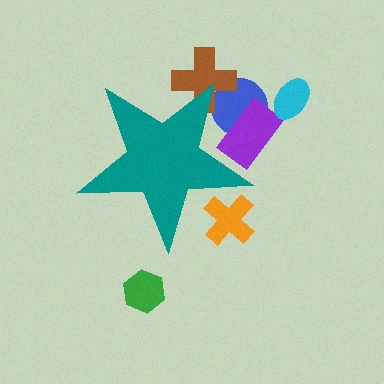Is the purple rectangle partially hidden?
Yes, the purple rectangle is partially hidden behind the teal star.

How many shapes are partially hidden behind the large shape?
4 shapes are partially hidden.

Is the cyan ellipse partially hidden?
No, the cyan ellipse is fully visible.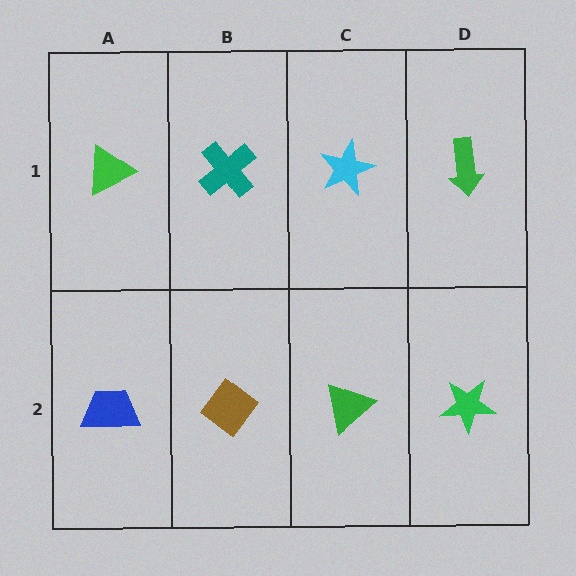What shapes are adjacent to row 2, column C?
A cyan star (row 1, column C), a brown diamond (row 2, column B), a green star (row 2, column D).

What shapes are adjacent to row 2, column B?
A teal cross (row 1, column B), a blue trapezoid (row 2, column A), a green triangle (row 2, column C).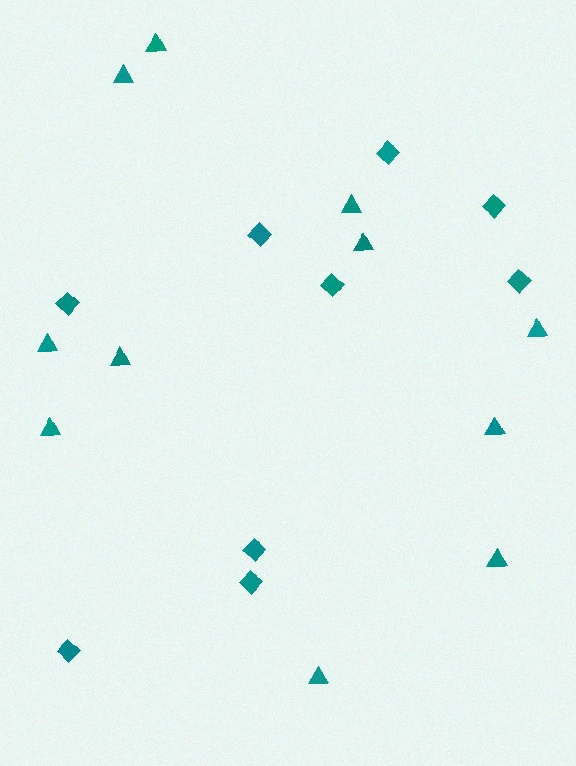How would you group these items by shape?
There are 2 groups: one group of triangles (11) and one group of diamonds (9).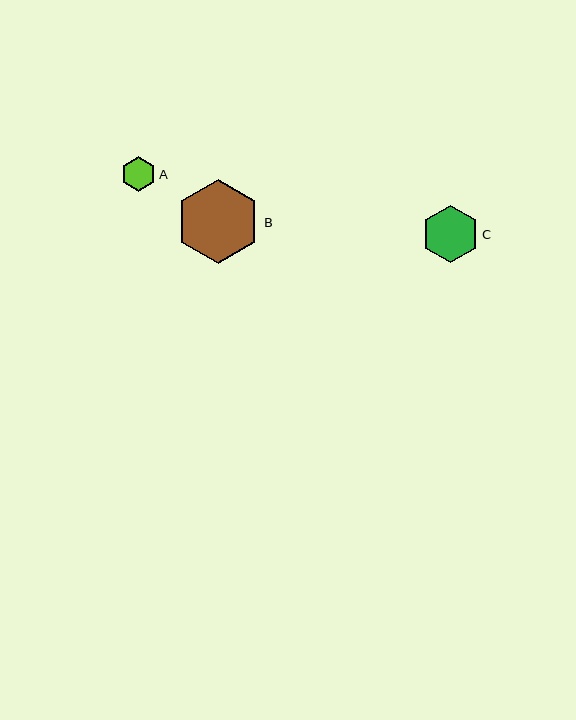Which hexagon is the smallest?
Hexagon A is the smallest with a size of approximately 35 pixels.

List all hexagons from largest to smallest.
From largest to smallest: B, C, A.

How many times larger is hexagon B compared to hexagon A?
Hexagon B is approximately 2.4 times the size of hexagon A.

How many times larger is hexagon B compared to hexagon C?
Hexagon B is approximately 1.5 times the size of hexagon C.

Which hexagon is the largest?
Hexagon B is the largest with a size of approximately 85 pixels.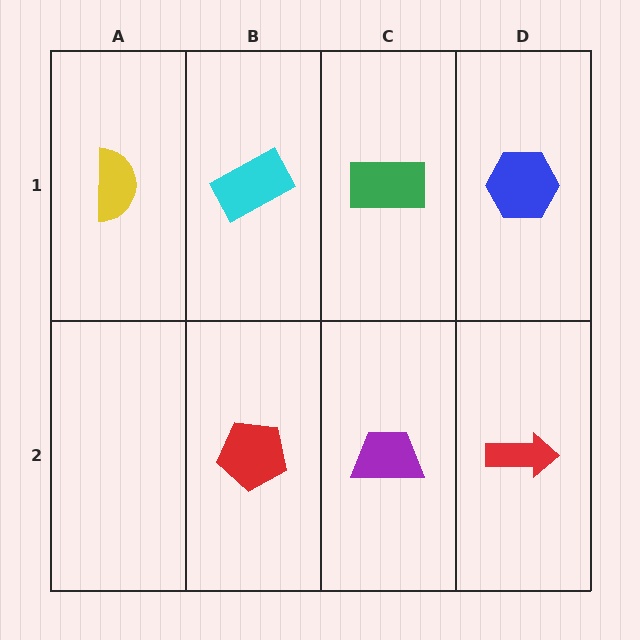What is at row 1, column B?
A cyan rectangle.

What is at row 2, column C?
A purple trapezoid.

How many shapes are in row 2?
3 shapes.